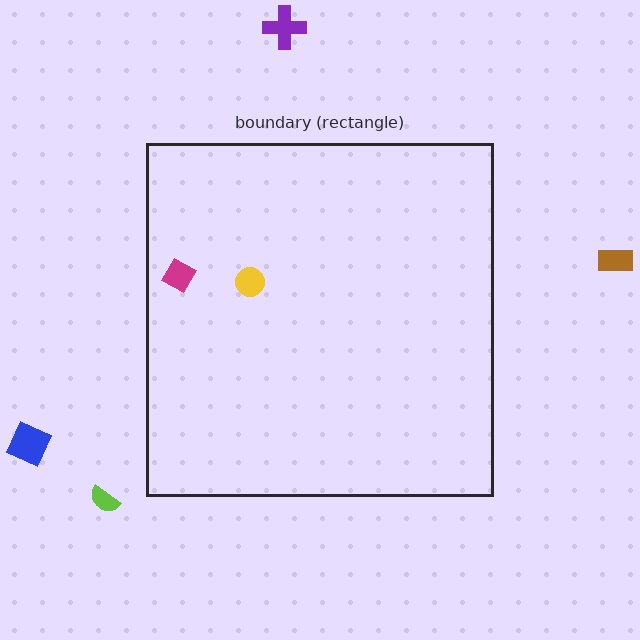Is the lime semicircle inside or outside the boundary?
Outside.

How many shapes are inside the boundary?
2 inside, 4 outside.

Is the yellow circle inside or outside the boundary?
Inside.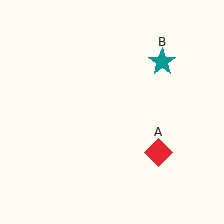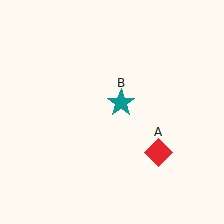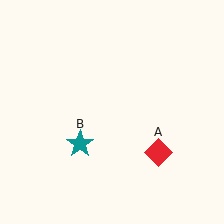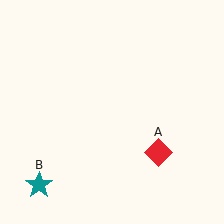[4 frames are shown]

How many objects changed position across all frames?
1 object changed position: teal star (object B).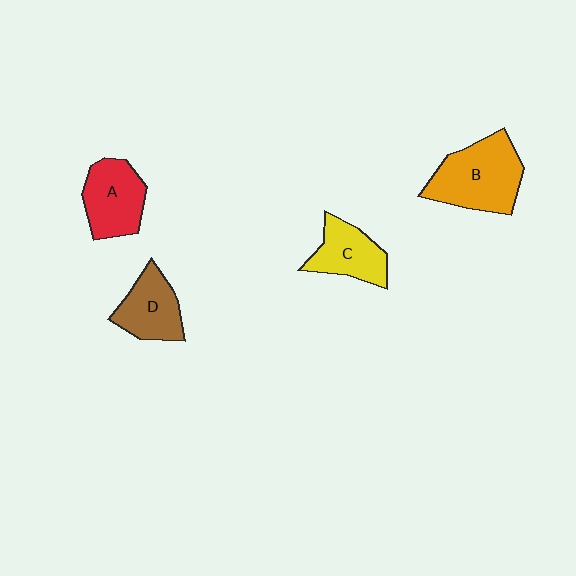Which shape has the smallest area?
Shape C (yellow).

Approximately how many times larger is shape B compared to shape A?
Approximately 1.4 times.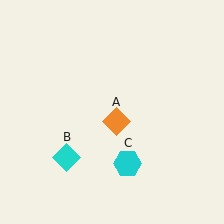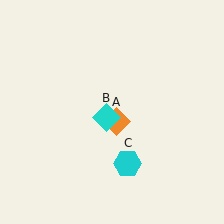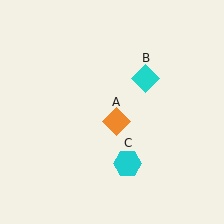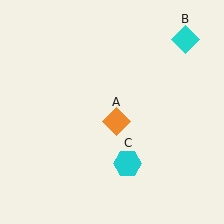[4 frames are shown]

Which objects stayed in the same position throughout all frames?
Orange diamond (object A) and cyan hexagon (object C) remained stationary.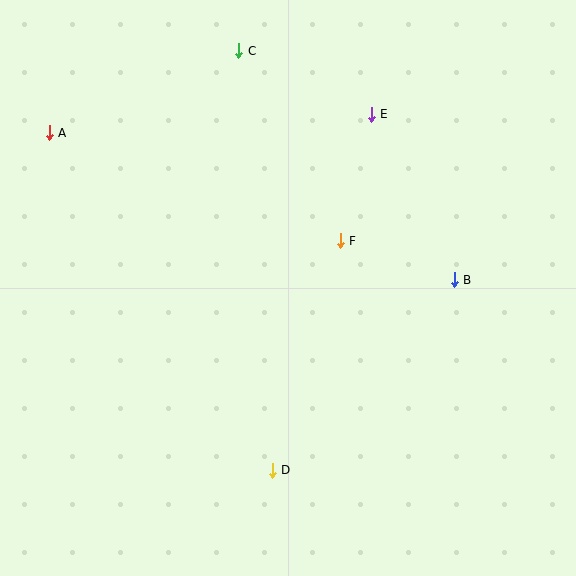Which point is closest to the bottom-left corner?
Point D is closest to the bottom-left corner.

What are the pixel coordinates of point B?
Point B is at (454, 280).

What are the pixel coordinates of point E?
Point E is at (371, 114).